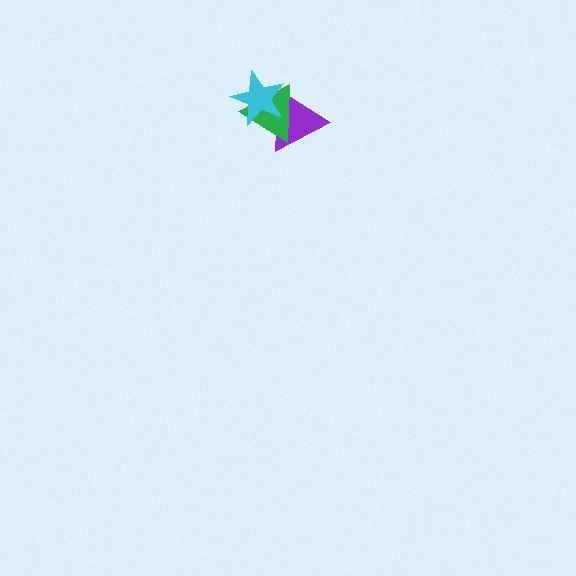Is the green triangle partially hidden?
Yes, it is partially covered by another shape.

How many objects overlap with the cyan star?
2 objects overlap with the cyan star.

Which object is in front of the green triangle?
The cyan star is in front of the green triangle.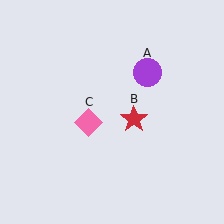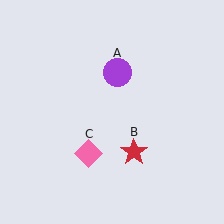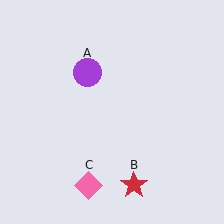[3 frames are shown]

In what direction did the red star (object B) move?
The red star (object B) moved down.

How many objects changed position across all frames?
3 objects changed position: purple circle (object A), red star (object B), pink diamond (object C).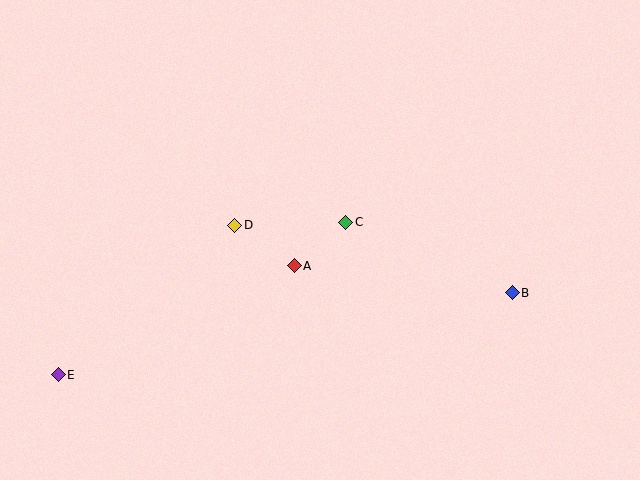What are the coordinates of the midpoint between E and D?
The midpoint between E and D is at (147, 300).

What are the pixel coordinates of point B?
Point B is at (512, 293).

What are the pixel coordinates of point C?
Point C is at (346, 222).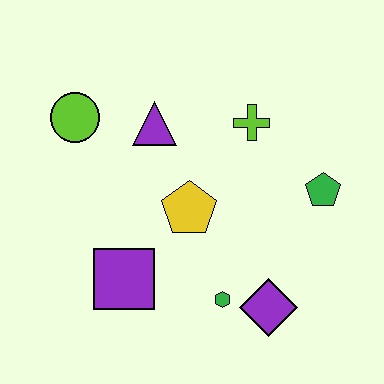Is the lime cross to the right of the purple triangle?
Yes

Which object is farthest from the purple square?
The green pentagon is farthest from the purple square.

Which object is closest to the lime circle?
The purple triangle is closest to the lime circle.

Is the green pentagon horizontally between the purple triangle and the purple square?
No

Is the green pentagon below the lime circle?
Yes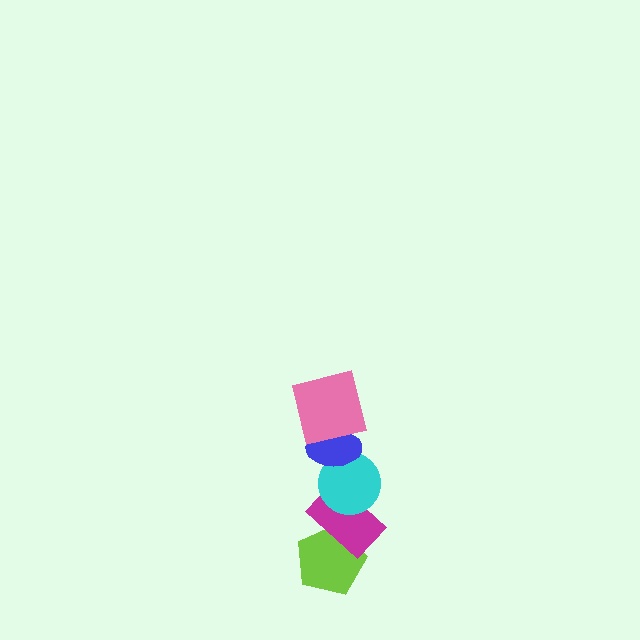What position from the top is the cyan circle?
The cyan circle is 3rd from the top.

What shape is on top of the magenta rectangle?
The cyan circle is on top of the magenta rectangle.